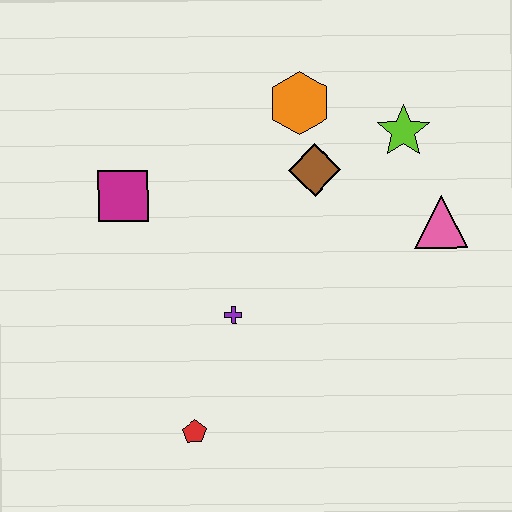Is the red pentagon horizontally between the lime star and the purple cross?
No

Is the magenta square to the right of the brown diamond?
No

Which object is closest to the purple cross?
The red pentagon is closest to the purple cross.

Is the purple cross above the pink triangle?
No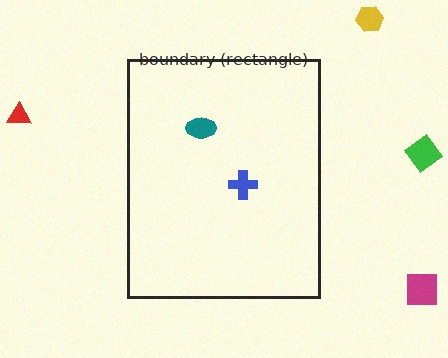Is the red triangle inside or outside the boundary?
Outside.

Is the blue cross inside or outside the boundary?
Inside.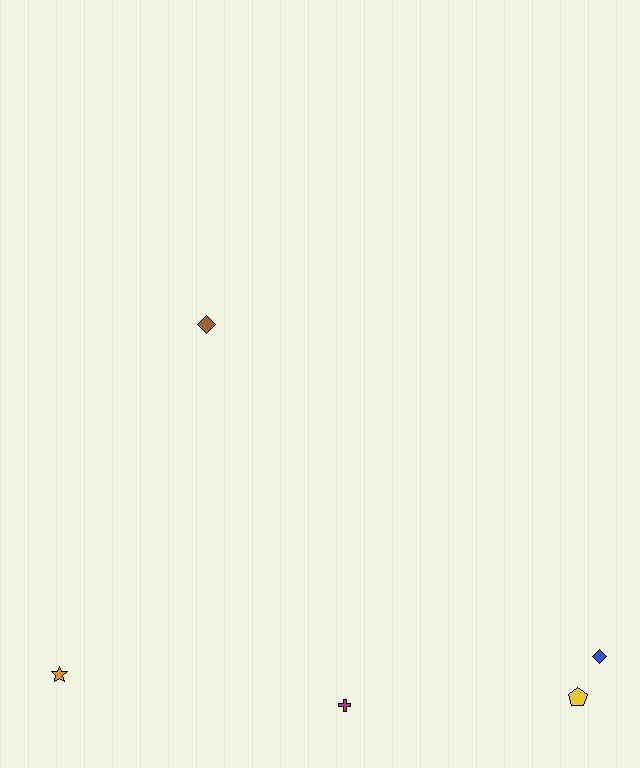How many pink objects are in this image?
There are no pink objects.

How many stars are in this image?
There is 1 star.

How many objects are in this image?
There are 5 objects.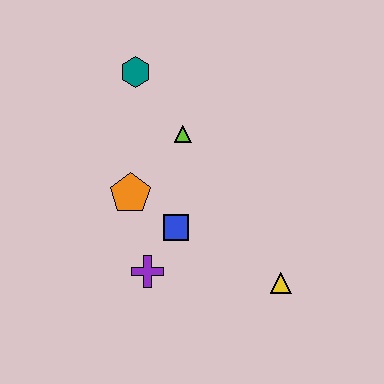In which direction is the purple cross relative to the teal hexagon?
The purple cross is below the teal hexagon.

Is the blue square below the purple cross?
No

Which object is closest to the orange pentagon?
The blue square is closest to the orange pentagon.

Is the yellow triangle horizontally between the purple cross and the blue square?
No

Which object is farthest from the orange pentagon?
The yellow triangle is farthest from the orange pentagon.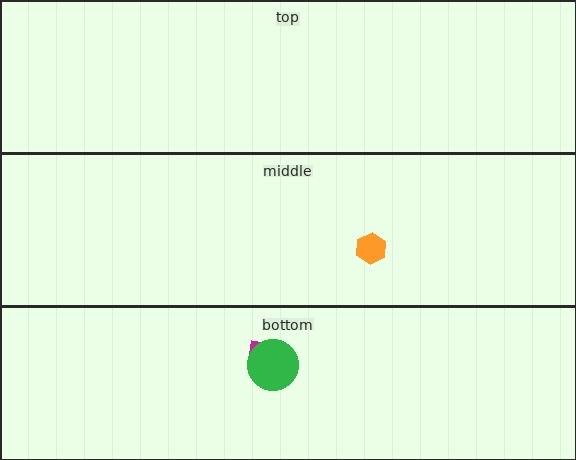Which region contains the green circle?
The bottom region.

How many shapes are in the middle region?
1.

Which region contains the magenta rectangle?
The bottom region.